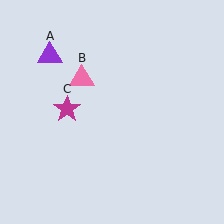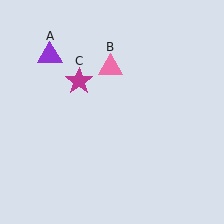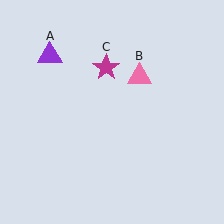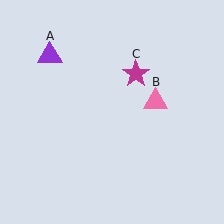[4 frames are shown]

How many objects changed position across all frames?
2 objects changed position: pink triangle (object B), magenta star (object C).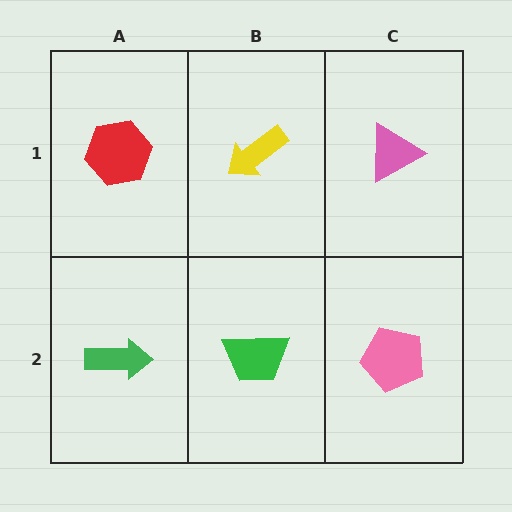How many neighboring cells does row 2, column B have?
3.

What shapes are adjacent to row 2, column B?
A yellow arrow (row 1, column B), a green arrow (row 2, column A), a pink pentagon (row 2, column C).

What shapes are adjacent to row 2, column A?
A red hexagon (row 1, column A), a green trapezoid (row 2, column B).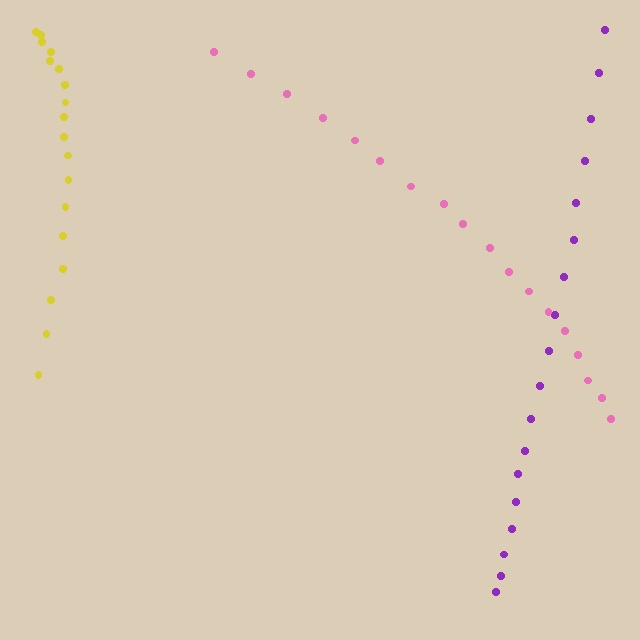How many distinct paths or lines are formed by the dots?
There are 3 distinct paths.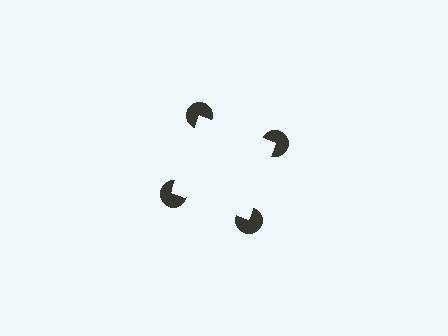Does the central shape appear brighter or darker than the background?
It typically appears slightly brighter than the background, even though no actual brightness change is drawn.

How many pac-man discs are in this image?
There are 4 — one at each vertex of the illusory square.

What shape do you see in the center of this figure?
An illusory square — its edges are inferred from the aligned wedge cuts in the pac-man discs, not physically drawn.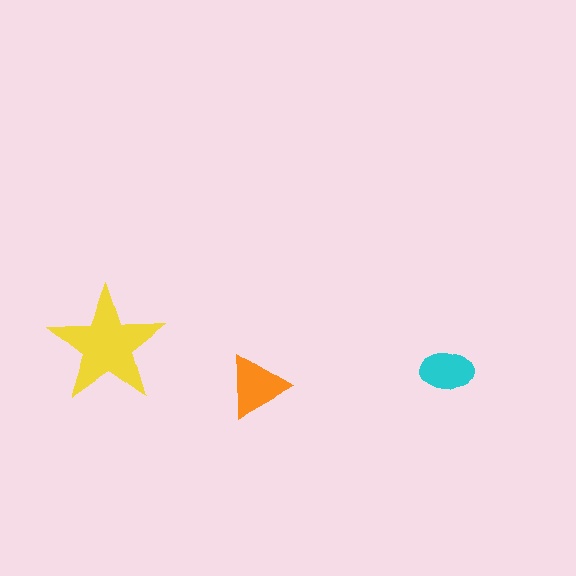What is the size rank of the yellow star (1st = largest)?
1st.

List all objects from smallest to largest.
The cyan ellipse, the orange triangle, the yellow star.